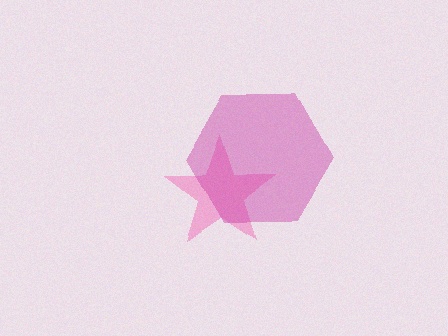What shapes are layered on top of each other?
The layered shapes are: a pink star, a magenta hexagon.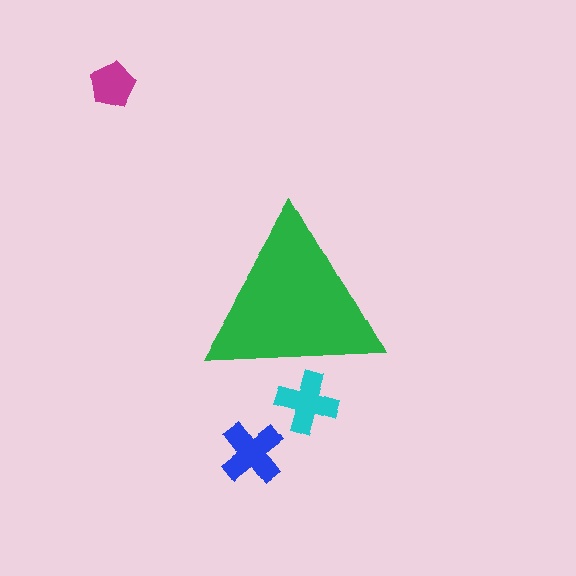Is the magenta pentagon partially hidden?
No, the magenta pentagon is fully visible.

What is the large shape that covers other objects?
A green triangle.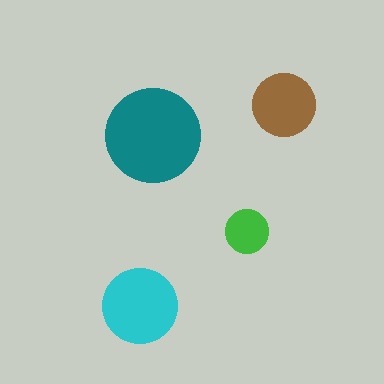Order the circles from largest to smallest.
the teal one, the cyan one, the brown one, the green one.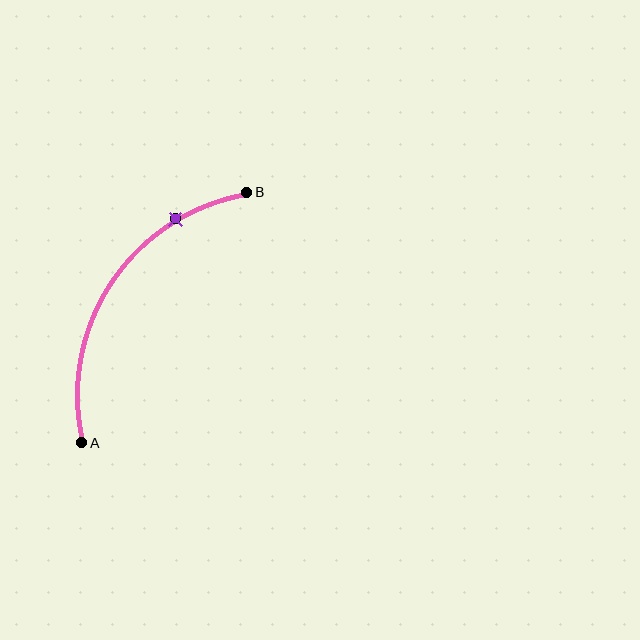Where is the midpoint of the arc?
The arc midpoint is the point on the curve farthest from the straight line joining A and B. It sits to the left of that line.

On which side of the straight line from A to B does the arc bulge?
The arc bulges to the left of the straight line connecting A and B.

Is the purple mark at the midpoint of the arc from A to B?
No. The purple mark lies on the arc but is closer to endpoint B. The arc midpoint would be at the point on the curve equidistant along the arc from both A and B.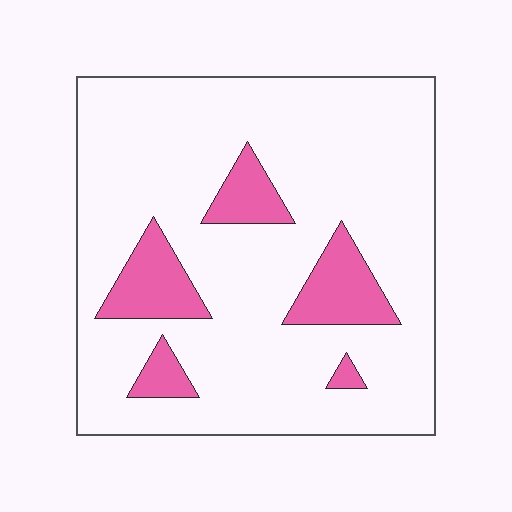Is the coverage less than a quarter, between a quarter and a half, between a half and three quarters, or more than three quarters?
Less than a quarter.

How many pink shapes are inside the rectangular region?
5.